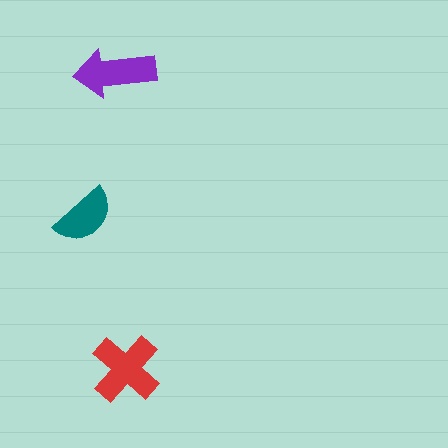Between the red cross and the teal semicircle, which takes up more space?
The red cross.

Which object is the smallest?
The teal semicircle.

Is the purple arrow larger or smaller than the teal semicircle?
Larger.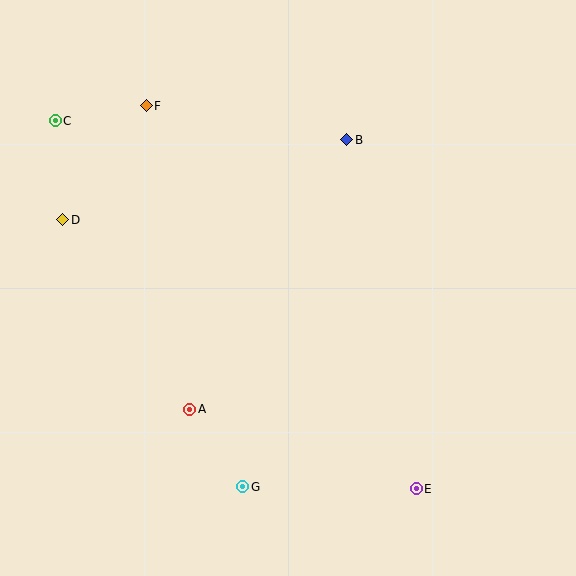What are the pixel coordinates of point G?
Point G is at (243, 487).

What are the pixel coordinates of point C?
Point C is at (55, 121).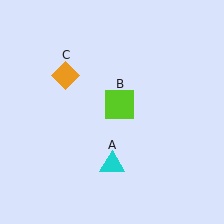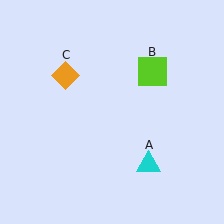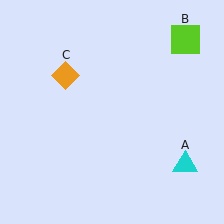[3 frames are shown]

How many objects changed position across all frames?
2 objects changed position: cyan triangle (object A), lime square (object B).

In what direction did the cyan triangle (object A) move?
The cyan triangle (object A) moved right.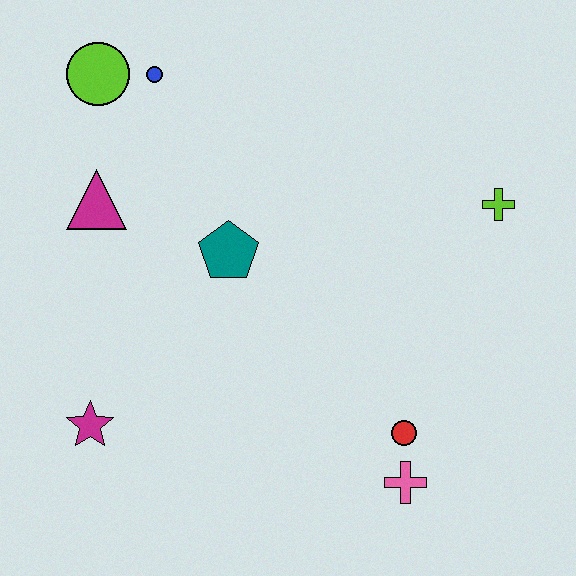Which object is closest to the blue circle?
The lime circle is closest to the blue circle.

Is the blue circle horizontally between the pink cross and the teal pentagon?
No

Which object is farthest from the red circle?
The lime circle is farthest from the red circle.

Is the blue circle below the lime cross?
No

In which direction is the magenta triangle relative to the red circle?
The magenta triangle is to the left of the red circle.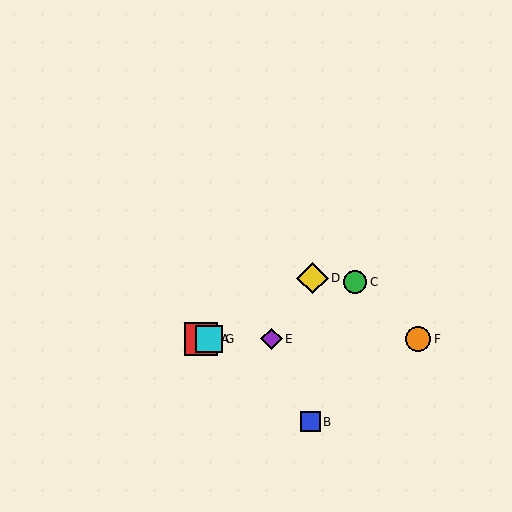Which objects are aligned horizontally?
Objects A, E, F, G are aligned horizontally.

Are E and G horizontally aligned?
Yes, both are at y≈339.